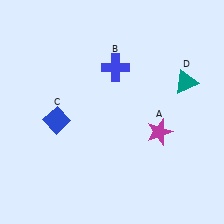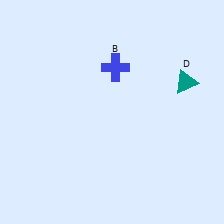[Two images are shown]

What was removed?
The blue diamond (C), the magenta star (A) were removed in Image 2.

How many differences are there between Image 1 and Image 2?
There are 2 differences between the two images.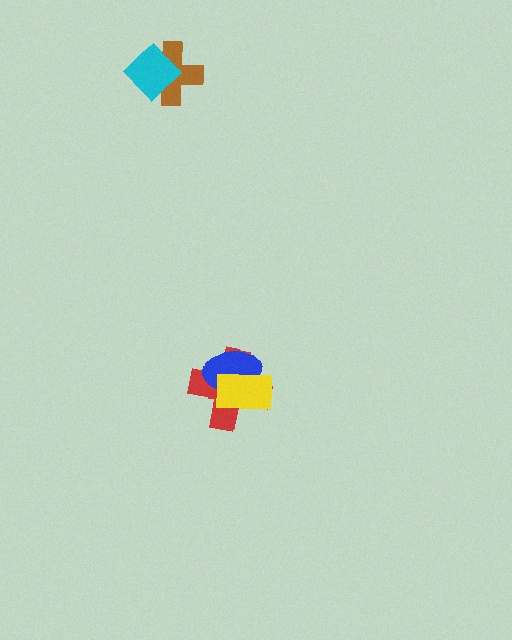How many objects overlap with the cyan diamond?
1 object overlaps with the cyan diamond.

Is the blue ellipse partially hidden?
Yes, it is partially covered by another shape.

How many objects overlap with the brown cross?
1 object overlaps with the brown cross.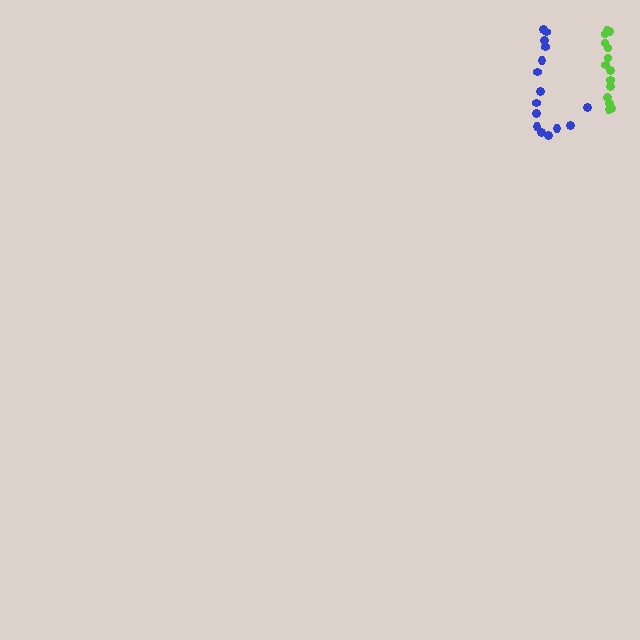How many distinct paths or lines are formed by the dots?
There are 2 distinct paths.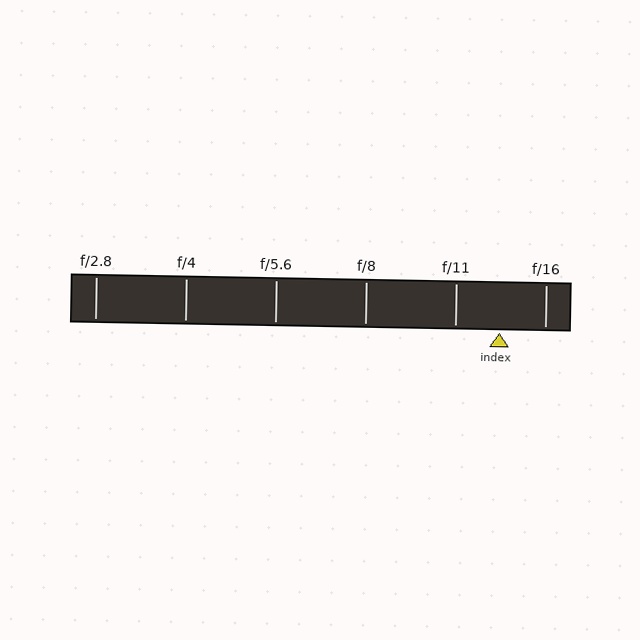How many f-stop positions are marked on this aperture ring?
There are 6 f-stop positions marked.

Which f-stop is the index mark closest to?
The index mark is closest to f/11.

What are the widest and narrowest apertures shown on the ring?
The widest aperture shown is f/2.8 and the narrowest is f/16.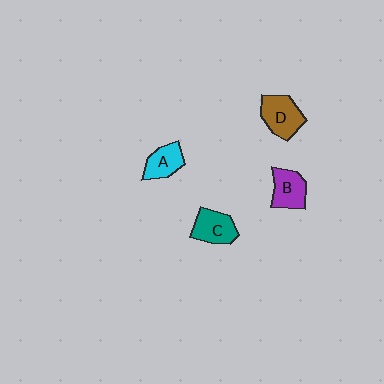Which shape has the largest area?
Shape D (brown).